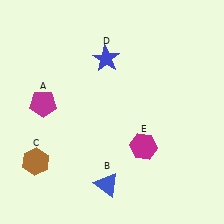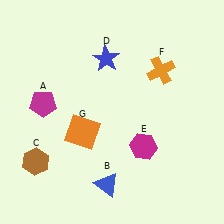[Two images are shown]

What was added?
An orange cross (F), an orange square (G) were added in Image 2.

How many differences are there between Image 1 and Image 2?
There are 2 differences between the two images.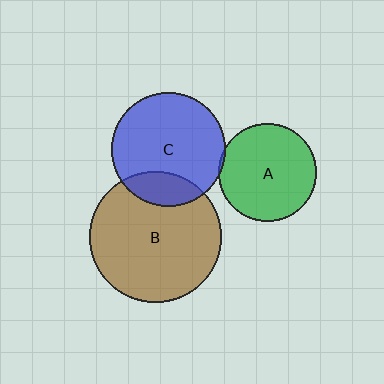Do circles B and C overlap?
Yes.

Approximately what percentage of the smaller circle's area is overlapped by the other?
Approximately 20%.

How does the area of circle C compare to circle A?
Approximately 1.4 times.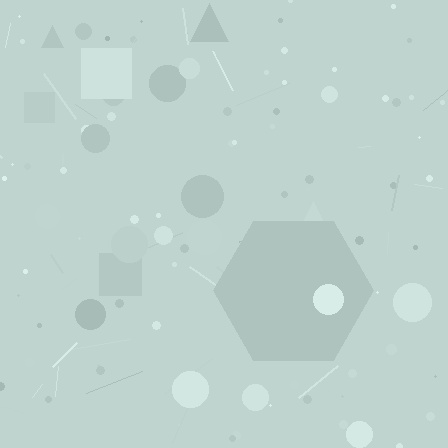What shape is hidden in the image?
A hexagon is hidden in the image.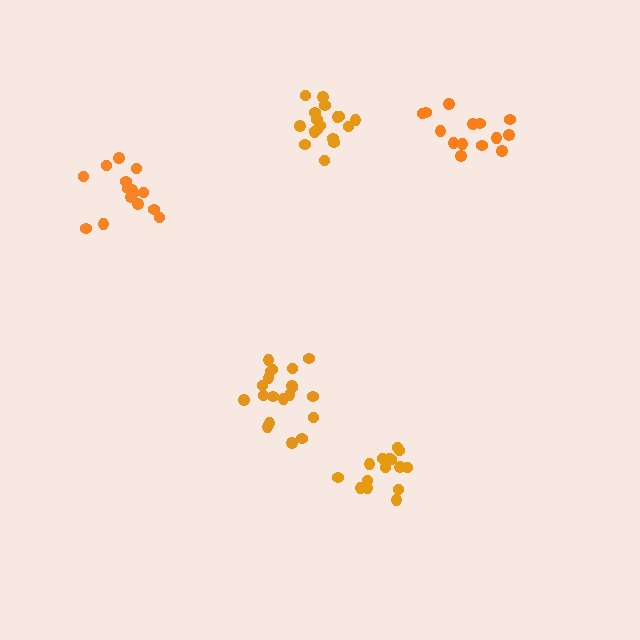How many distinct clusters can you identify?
There are 5 distinct clusters.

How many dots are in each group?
Group 1: 14 dots, Group 2: 20 dots, Group 3: 15 dots, Group 4: 15 dots, Group 5: 18 dots (82 total).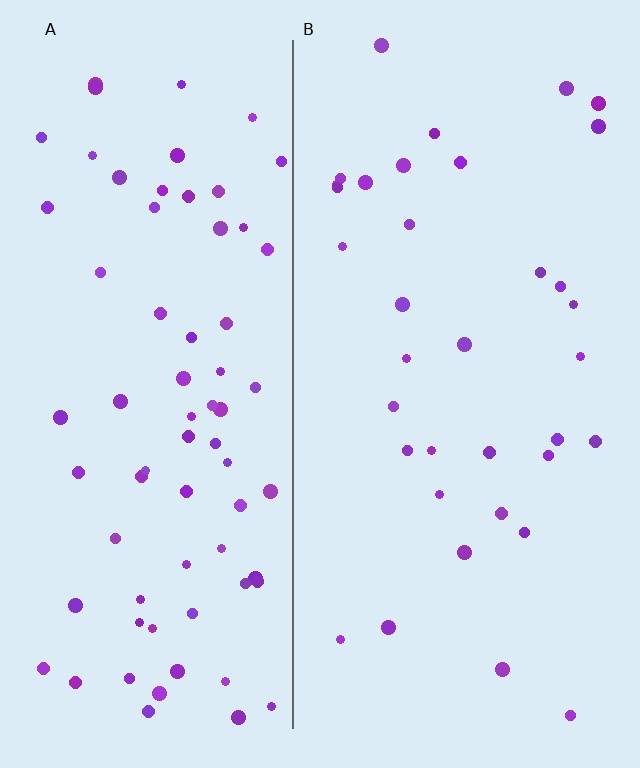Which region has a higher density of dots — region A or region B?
A (the left).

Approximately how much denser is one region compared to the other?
Approximately 2.0× — region A over region B.